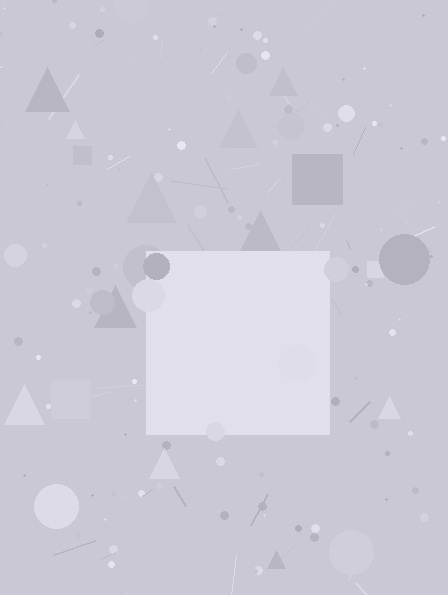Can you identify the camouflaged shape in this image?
The camouflaged shape is a square.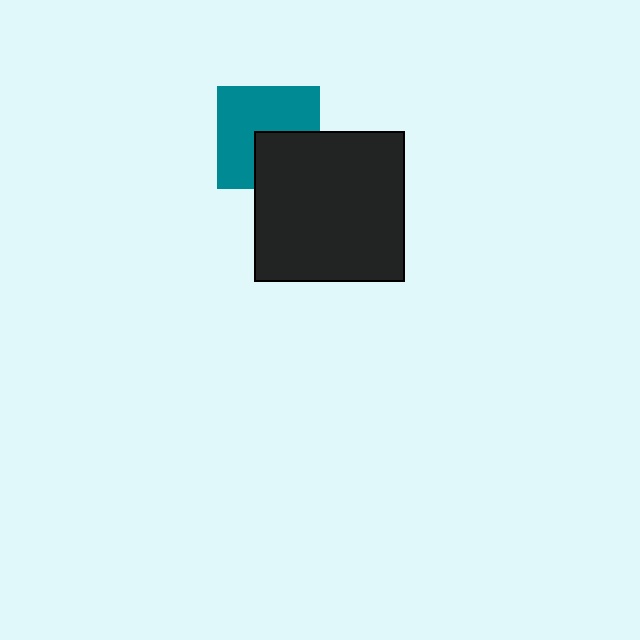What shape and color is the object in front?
The object in front is a black square.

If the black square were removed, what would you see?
You would see the complete teal square.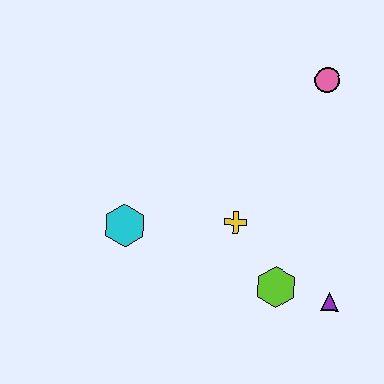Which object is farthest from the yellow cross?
The pink circle is farthest from the yellow cross.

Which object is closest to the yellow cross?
The lime hexagon is closest to the yellow cross.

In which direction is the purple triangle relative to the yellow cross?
The purple triangle is to the right of the yellow cross.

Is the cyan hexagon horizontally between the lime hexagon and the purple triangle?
No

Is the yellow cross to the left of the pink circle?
Yes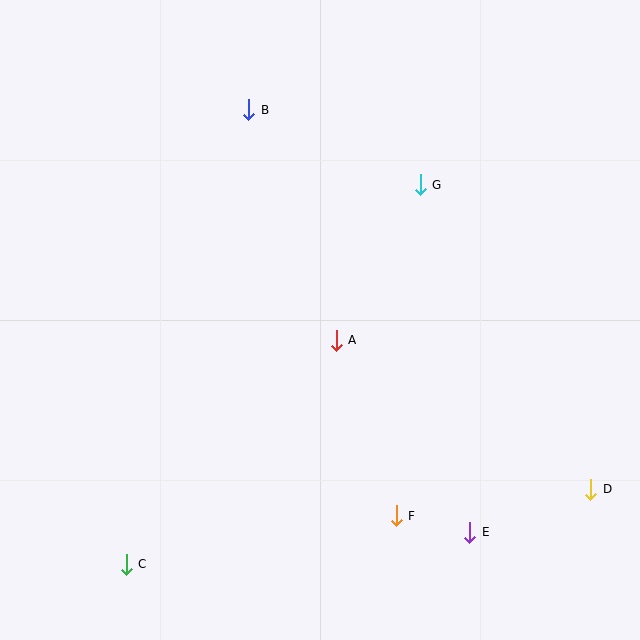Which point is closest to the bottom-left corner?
Point C is closest to the bottom-left corner.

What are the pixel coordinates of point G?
Point G is at (420, 185).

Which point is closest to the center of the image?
Point A at (336, 340) is closest to the center.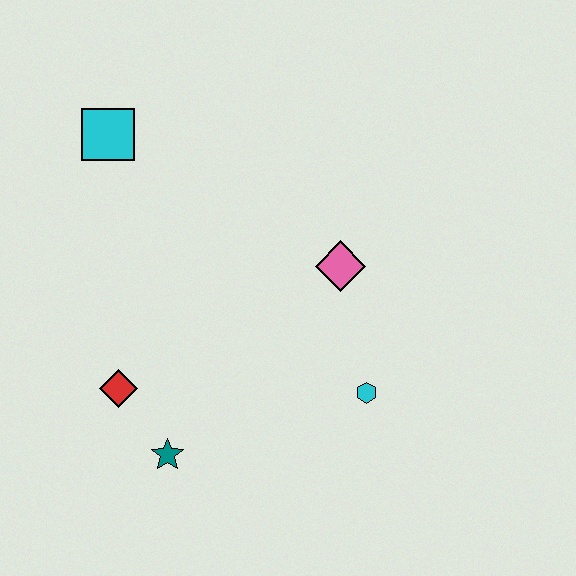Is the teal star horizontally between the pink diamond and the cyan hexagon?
No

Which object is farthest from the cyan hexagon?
The cyan square is farthest from the cyan hexagon.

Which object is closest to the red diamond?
The teal star is closest to the red diamond.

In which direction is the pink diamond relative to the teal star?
The pink diamond is above the teal star.